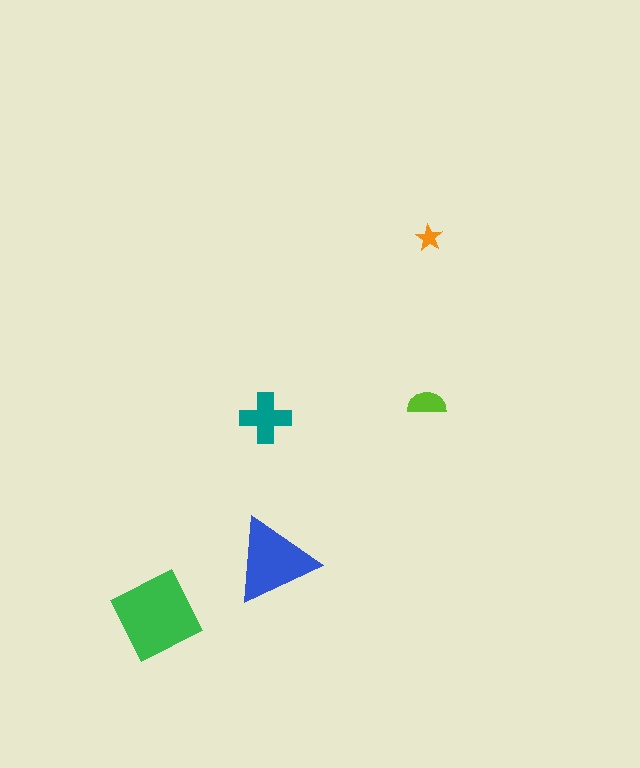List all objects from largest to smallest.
The green square, the blue triangle, the teal cross, the lime semicircle, the orange star.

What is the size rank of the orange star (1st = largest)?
5th.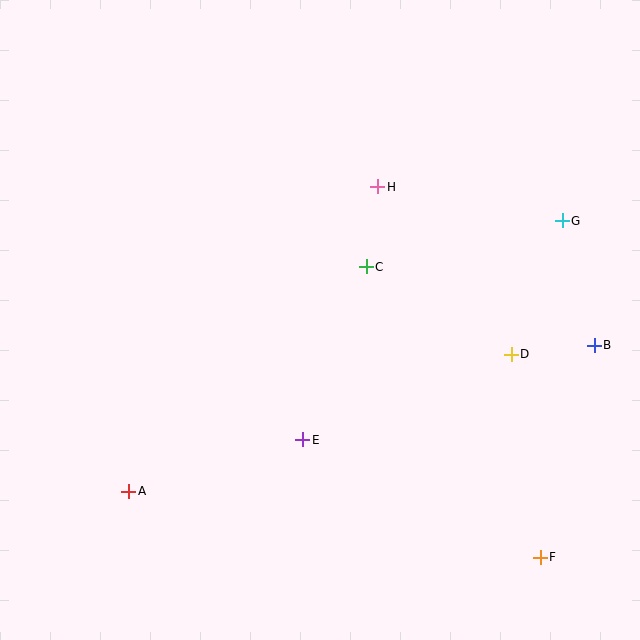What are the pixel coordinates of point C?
Point C is at (366, 267).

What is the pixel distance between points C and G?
The distance between C and G is 201 pixels.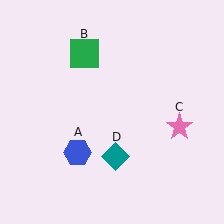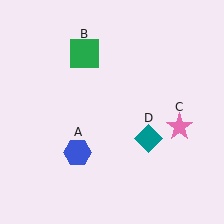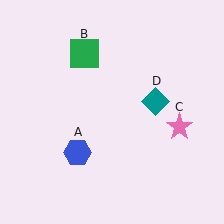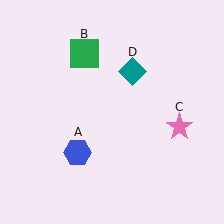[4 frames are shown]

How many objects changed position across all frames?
1 object changed position: teal diamond (object D).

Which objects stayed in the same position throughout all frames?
Blue hexagon (object A) and green square (object B) and pink star (object C) remained stationary.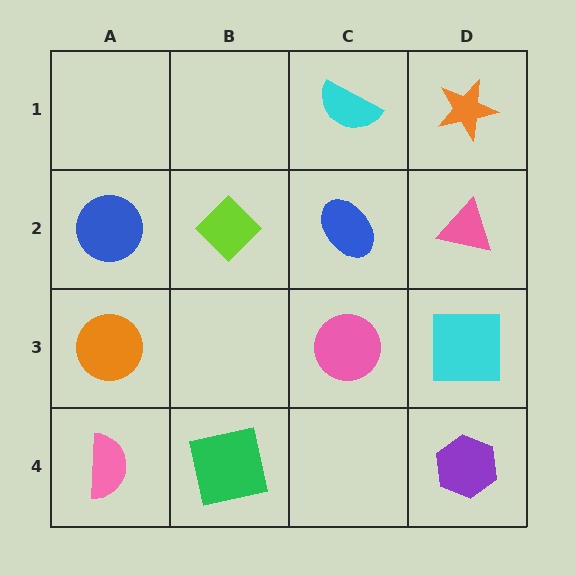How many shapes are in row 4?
3 shapes.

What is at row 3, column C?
A pink circle.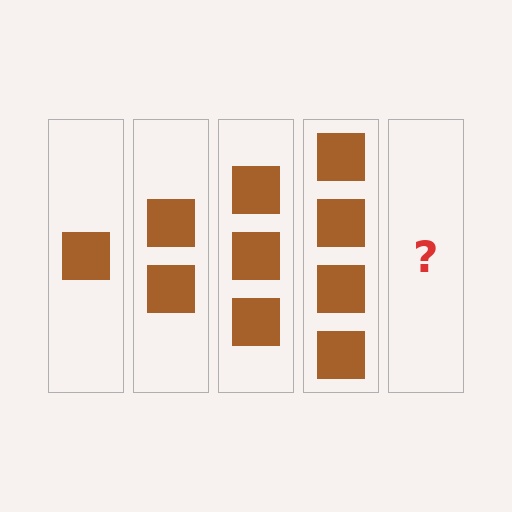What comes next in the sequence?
The next element should be 5 squares.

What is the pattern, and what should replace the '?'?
The pattern is that each step adds one more square. The '?' should be 5 squares.